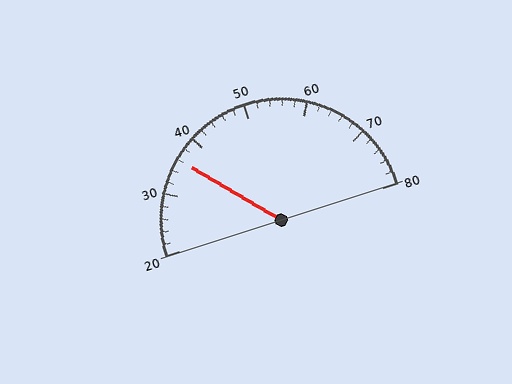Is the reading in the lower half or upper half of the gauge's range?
The reading is in the lower half of the range (20 to 80).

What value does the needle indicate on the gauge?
The needle indicates approximately 36.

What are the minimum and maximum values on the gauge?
The gauge ranges from 20 to 80.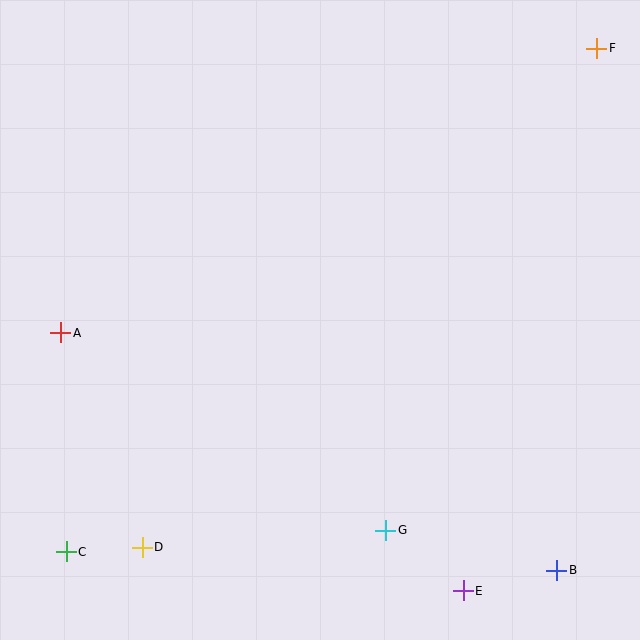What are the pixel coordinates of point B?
Point B is at (557, 570).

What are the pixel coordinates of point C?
Point C is at (66, 552).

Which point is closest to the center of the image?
Point G at (386, 530) is closest to the center.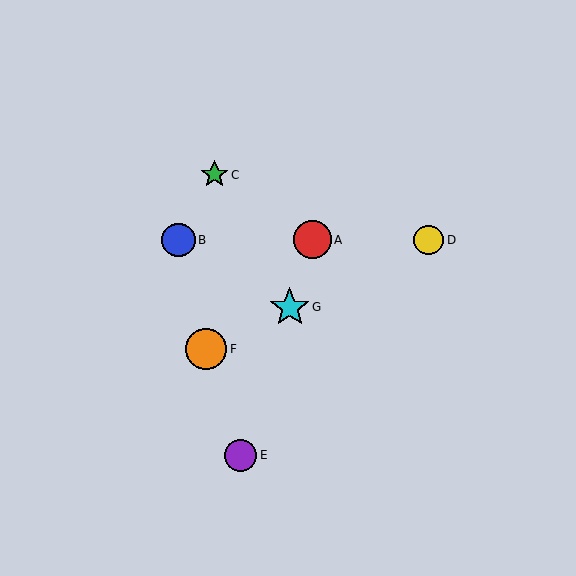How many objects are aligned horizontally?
3 objects (A, B, D) are aligned horizontally.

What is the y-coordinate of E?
Object E is at y≈455.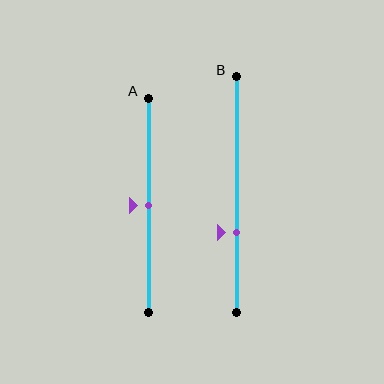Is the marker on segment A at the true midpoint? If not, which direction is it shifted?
Yes, the marker on segment A is at the true midpoint.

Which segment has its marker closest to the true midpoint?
Segment A has its marker closest to the true midpoint.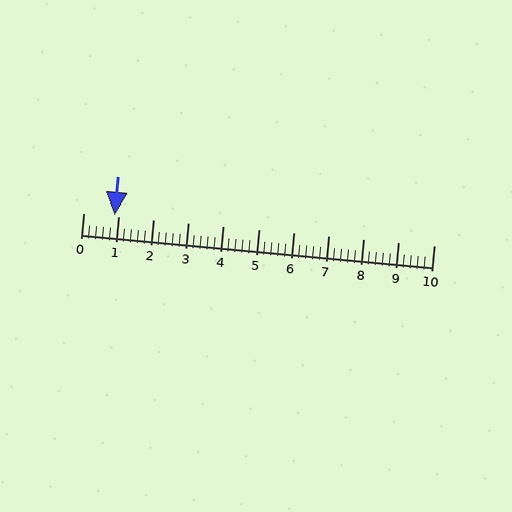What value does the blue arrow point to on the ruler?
The blue arrow points to approximately 0.9.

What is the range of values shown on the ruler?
The ruler shows values from 0 to 10.